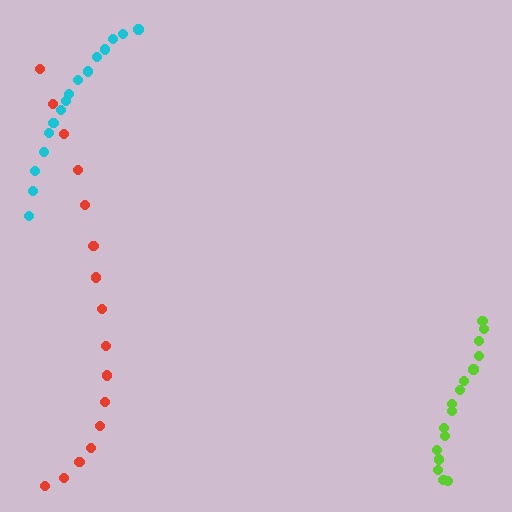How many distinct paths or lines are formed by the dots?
There are 3 distinct paths.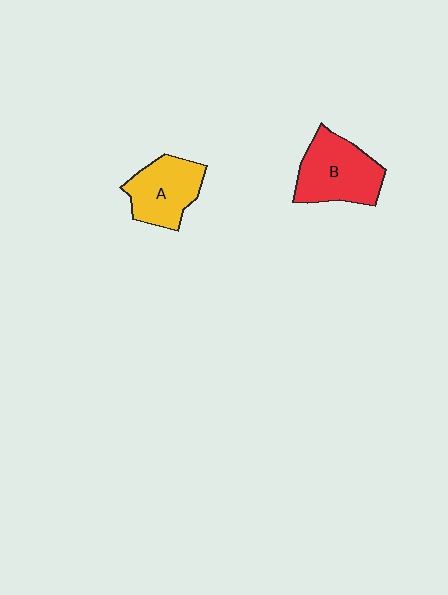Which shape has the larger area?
Shape B (red).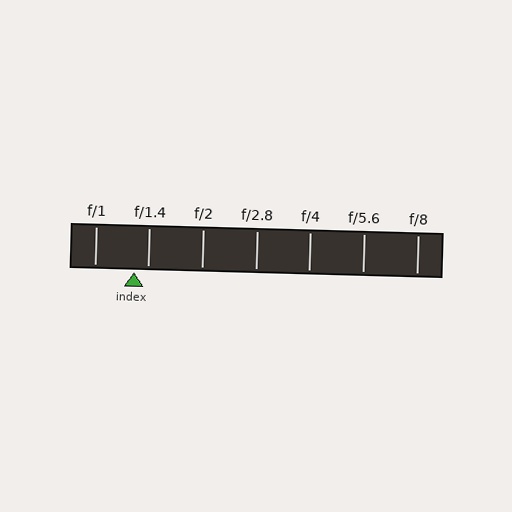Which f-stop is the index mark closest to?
The index mark is closest to f/1.4.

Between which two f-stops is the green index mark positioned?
The index mark is between f/1 and f/1.4.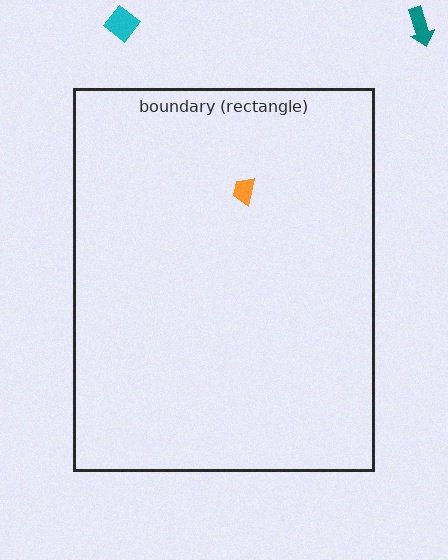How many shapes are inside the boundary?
1 inside, 2 outside.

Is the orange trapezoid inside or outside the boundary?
Inside.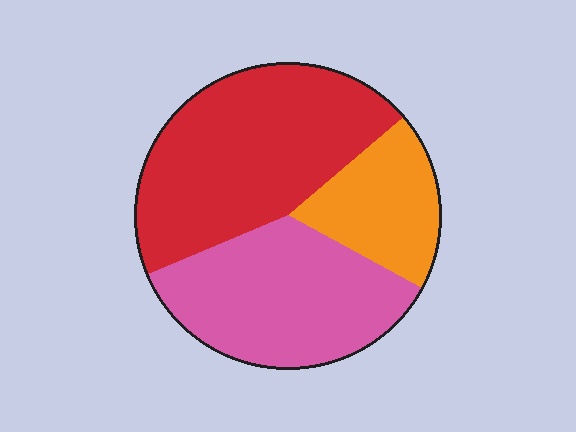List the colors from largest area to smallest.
From largest to smallest: red, pink, orange.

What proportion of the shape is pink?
Pink covers around 35% of the shape.